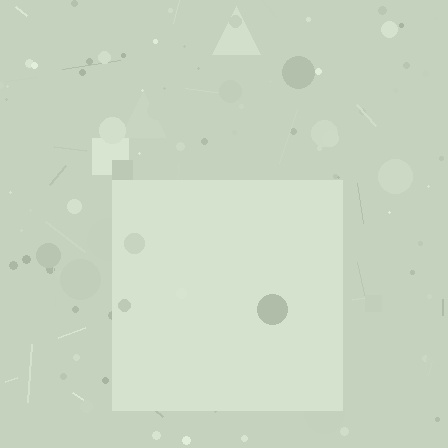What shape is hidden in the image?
A square is hidden in the image.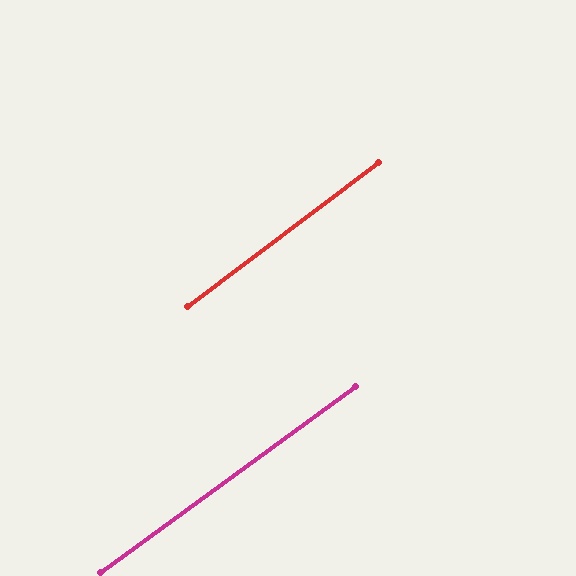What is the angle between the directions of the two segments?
Approximately 1 degree.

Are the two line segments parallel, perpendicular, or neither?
Parallel — their directions differ by only 1.1°.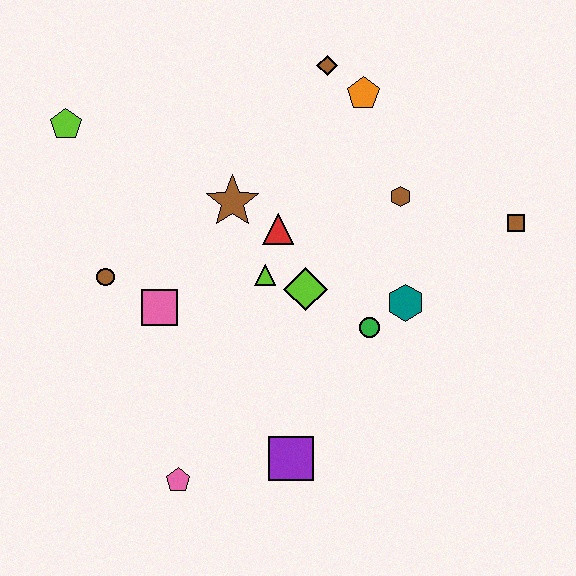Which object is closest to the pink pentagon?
The purple square is closest to the pink pentagon.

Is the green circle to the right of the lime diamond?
Yes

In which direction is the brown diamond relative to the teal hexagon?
The brown diamond is above the teal hexagon.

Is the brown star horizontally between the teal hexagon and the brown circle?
Yes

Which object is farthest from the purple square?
The lime pentagon is farthest from the purple square.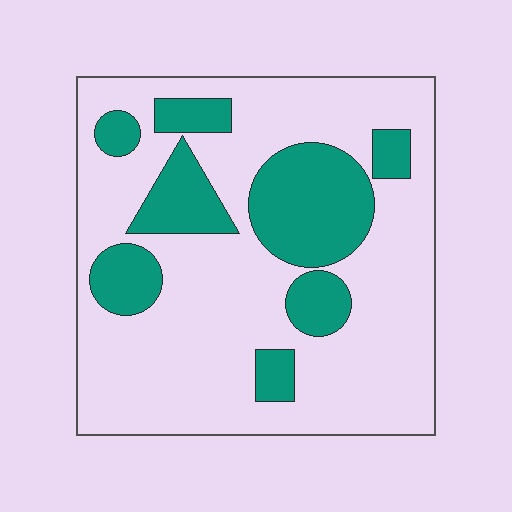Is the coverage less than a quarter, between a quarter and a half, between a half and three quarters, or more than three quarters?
Between a quarter and a half.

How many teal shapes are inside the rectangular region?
8.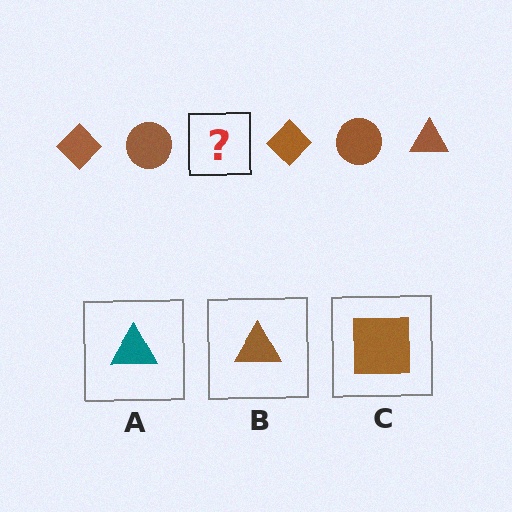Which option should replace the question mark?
Option B.